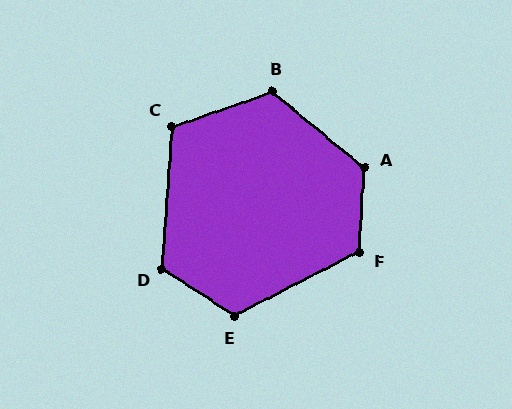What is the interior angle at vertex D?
Approximately 119 degrees (obtuse).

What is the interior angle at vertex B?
Approximately 121 degrees (obtuse).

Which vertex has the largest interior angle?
A, at approximately 127 degrees.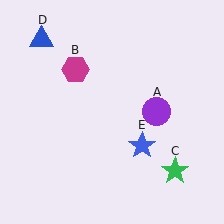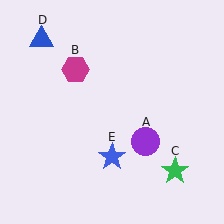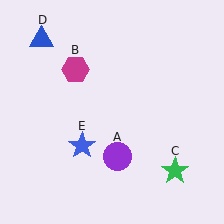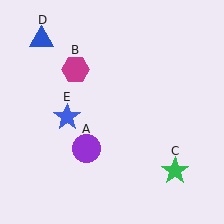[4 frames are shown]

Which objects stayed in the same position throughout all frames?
Magenta hexagon (object B) and green star (object C) and blue triangle (object D) remained stationary.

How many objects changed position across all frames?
2 objects changed position: purple circle (object A), blue star (object E).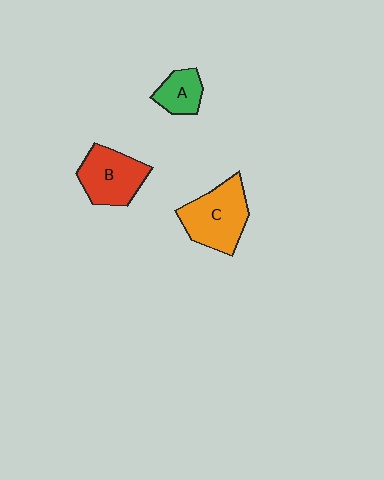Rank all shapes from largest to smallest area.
From largest to smallest: C (orange), B (red), A (green).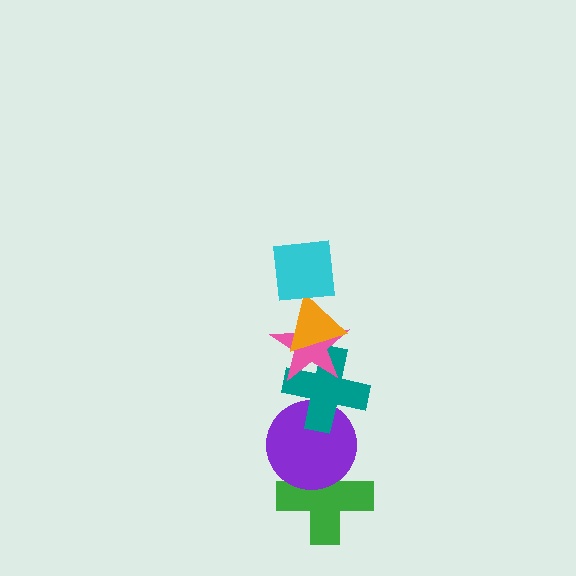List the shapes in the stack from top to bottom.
From top to bottom: the cyan square, the orange triangle, the pink star, the teal cross, the purple circle, the green cross.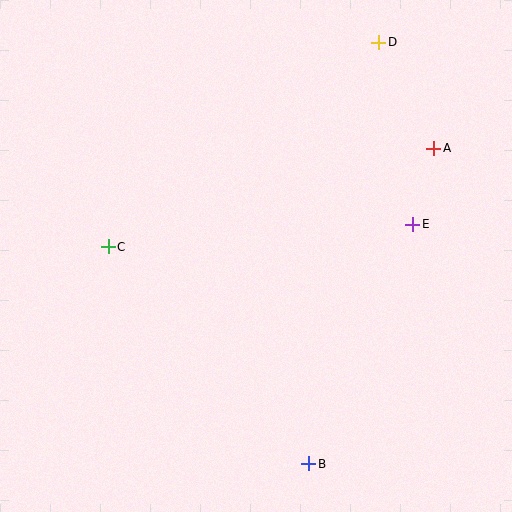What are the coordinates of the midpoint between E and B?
The midpoint between E and B is at (361, 344).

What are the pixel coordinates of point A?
Point A is at (434, 148).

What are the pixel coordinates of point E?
Point E is at (413, 224).